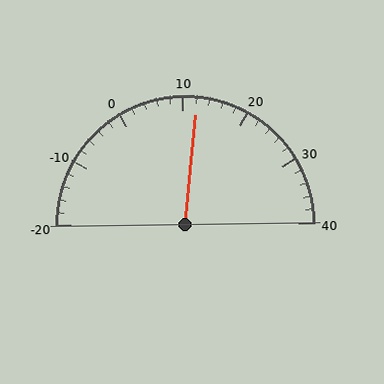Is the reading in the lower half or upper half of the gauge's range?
The reading is in the upper half of the range (-20 to 40).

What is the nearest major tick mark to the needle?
The nearest major tick mark is 10.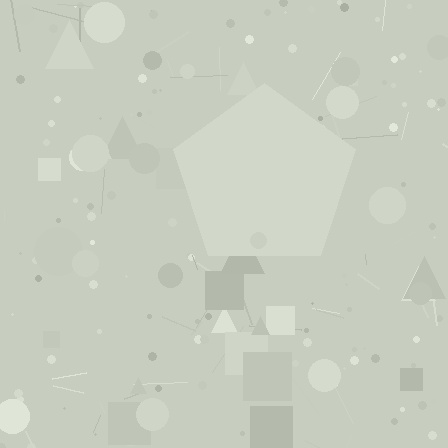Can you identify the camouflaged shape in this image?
The camouflaged shape is a pentagon.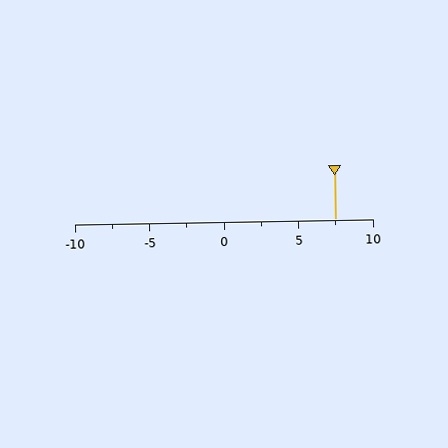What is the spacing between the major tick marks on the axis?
The major ticks are spaced 5 apart.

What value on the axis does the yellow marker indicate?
The marker indicates approximately 7.5.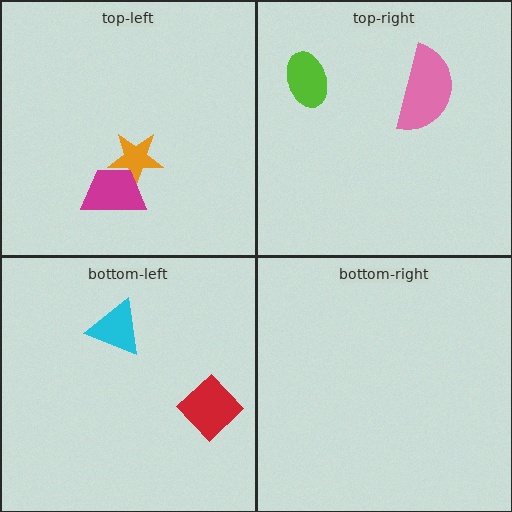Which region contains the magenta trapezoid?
The top-left region.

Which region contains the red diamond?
The bottom-left region.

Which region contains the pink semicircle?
The top-right region.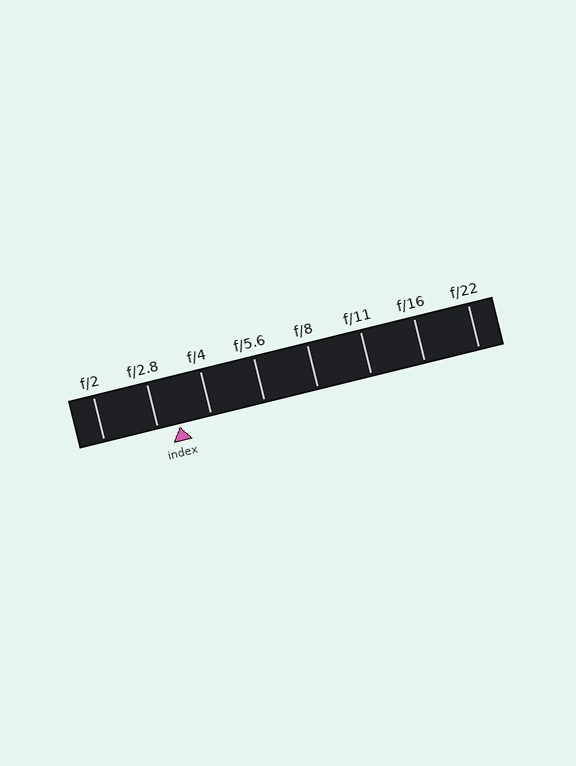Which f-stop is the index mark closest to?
The index mark is closest to f/2.8.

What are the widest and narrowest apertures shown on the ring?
The widest aperture shown is f/2 and the narrowest is f/22.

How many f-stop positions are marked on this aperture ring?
There are 8 f-stop positions marked.